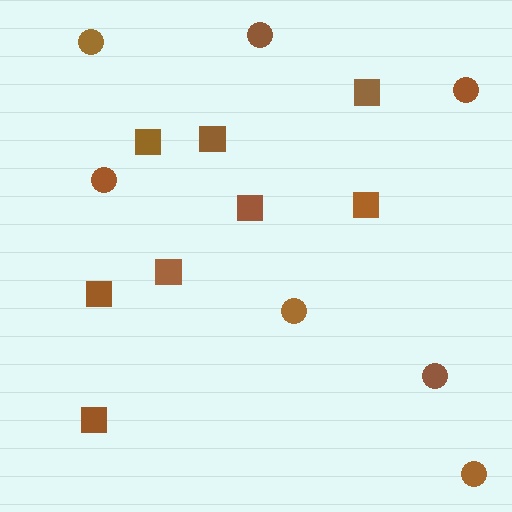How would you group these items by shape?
There are 2 groups: one group of squares (8) and one group of circles (7).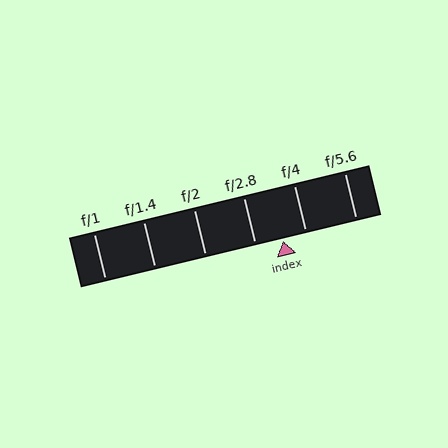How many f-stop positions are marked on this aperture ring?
There are 6 f-stop positions marked.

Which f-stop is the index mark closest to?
The index mark is closest to f/4.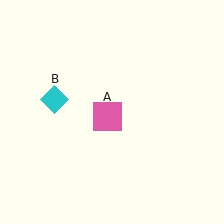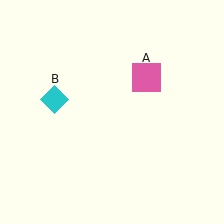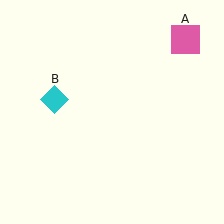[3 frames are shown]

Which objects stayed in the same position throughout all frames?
Cyan diamond (object B) remained stationary.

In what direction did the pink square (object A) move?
The pink square (object A) moved up and to the right.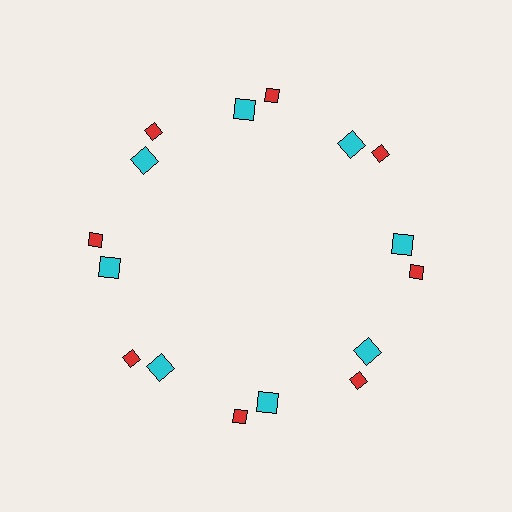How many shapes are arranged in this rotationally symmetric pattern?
There are 16 shapes, arranged in 8 groups of 2.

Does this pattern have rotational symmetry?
Yes, this pattern has 8-fold rotational symmetry. It looks the same after rotating 45 degrees around the center.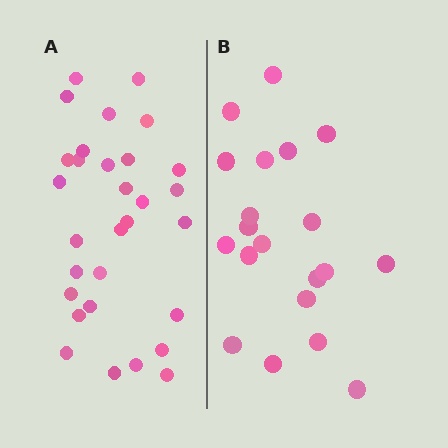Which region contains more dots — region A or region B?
Region A (the left region) has more dots.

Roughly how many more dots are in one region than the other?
Region A has roughly 10 or so more dots than region B.